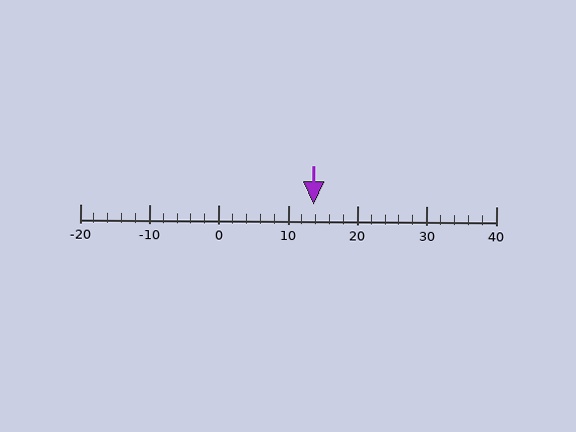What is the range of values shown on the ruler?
The ruler shows values from -20 to 40.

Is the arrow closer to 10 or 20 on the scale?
The arrow is closer to 10.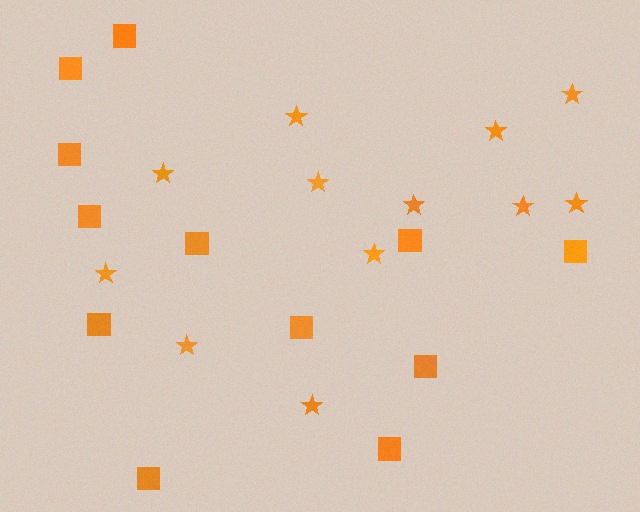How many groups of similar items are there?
There are 2 groups: one group of stars (12) and one group of squares (12).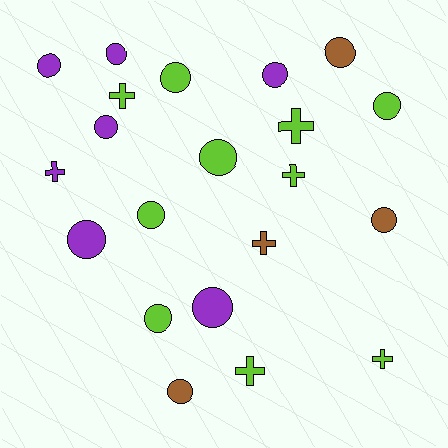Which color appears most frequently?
Lime, with 10 objects.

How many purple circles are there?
There are 6 purple circles.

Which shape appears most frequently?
Circle, with 14 objects.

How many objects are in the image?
There are 21 objects.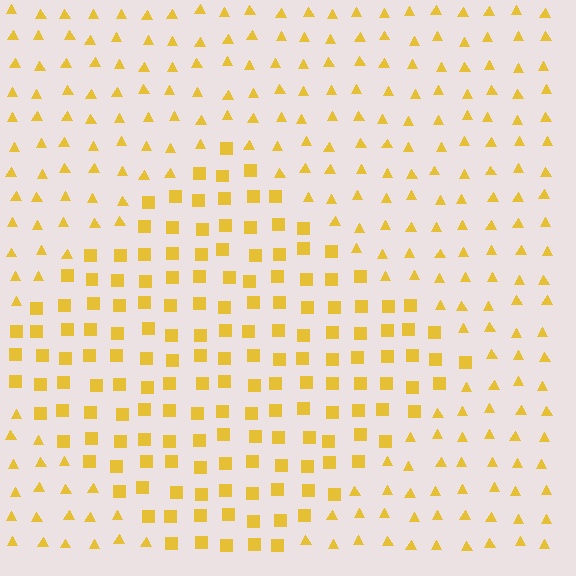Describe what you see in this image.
The image is filled with small yellow elements arranged in a uniform grid. A diamond-shaped region contains squares, while the surrounding area contains triangles. The boundary is defined purely by the change in element shape.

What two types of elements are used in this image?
The image uses squares inside the diamond region and triangles outside it.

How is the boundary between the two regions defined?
The boundary is defined by a change in element shape: squares inside vs. triangles outside. All elements share the same color and spacing.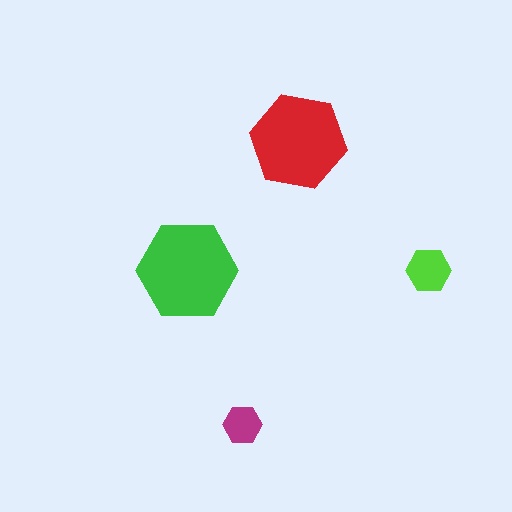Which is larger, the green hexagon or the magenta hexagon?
The green one.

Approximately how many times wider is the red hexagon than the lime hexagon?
About 2 times wider.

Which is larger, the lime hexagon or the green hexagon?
The green one.